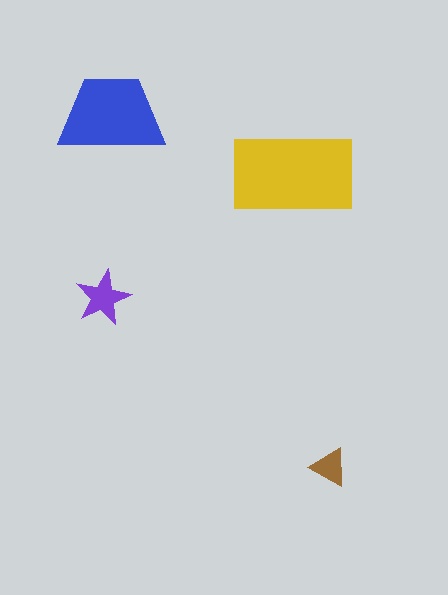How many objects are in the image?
There are 4 objects in the image.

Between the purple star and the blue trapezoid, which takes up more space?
The blue trapezoid.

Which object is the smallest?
The brown triangle.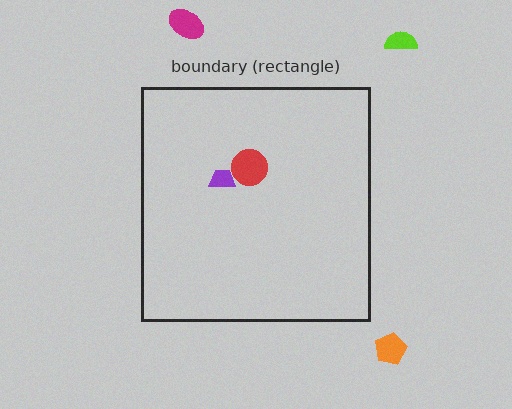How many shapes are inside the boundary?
2 inside, 3 outside.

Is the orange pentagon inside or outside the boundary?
Outside.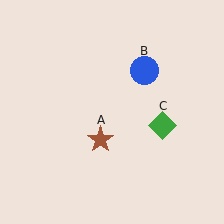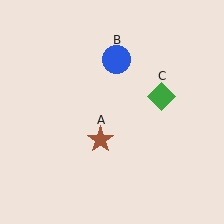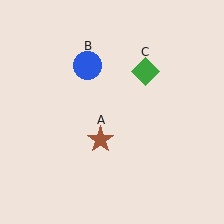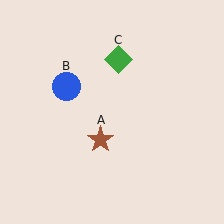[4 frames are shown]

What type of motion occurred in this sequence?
The blue circle (object B), green diamond (object C) rotated counterclockwise around the center of the scene.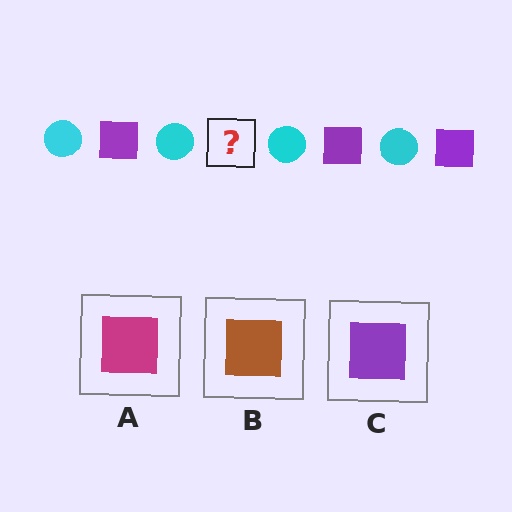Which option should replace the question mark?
Option C.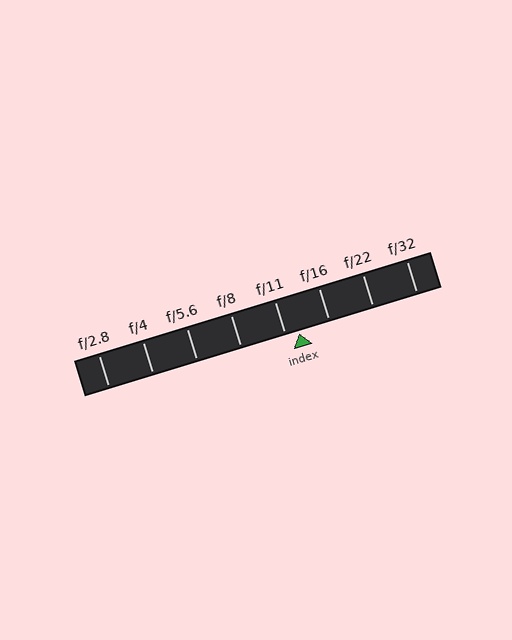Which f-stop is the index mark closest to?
The index mark is closest to f/11.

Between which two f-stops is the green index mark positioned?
The index mark is between f/11 and f/16.